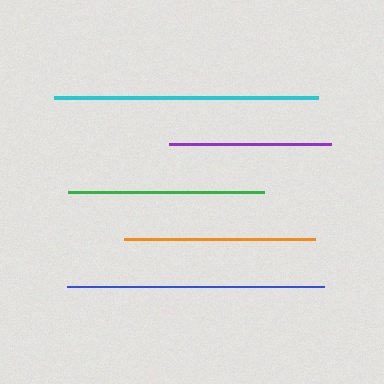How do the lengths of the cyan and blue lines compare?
The cyan and blue lines are approximately the same length.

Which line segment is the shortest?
The purple line is the shortest at approximately 162 pixels.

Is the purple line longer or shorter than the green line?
The green line is longer than the purple line.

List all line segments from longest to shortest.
From longest to shortest: cyan, blue, green, orange, purple.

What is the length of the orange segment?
The orange segment is approximately 191 pixels long.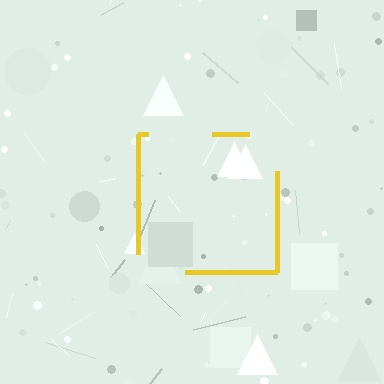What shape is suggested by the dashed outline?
The dashed outline suggests a square.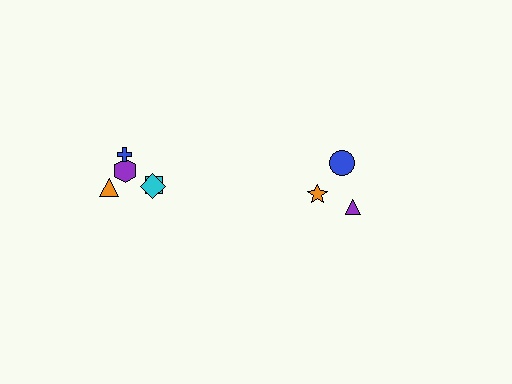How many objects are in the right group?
There are 3 objects.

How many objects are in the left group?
There are 5 objects.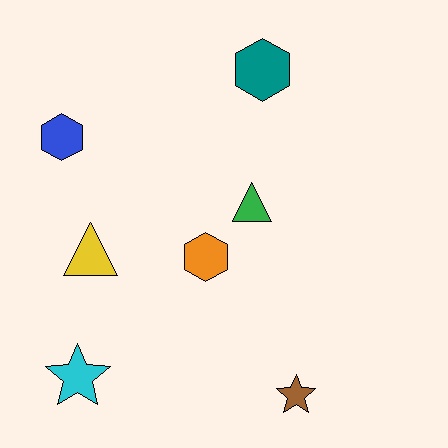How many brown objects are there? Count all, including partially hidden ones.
There is 1 brown object.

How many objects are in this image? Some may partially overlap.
There are 7 objects.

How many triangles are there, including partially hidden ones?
There are 2 triangles.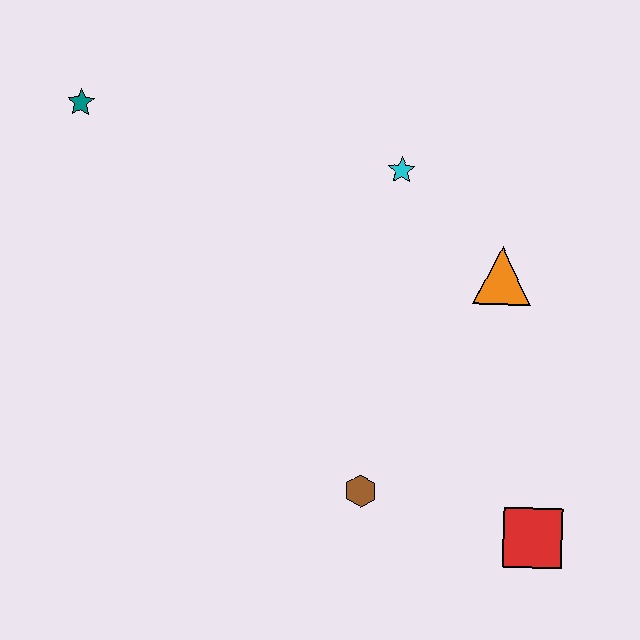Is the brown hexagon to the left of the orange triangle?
Yes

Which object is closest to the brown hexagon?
The red square is closest to the brown hexagon.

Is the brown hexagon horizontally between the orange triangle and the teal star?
Yes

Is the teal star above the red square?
Yes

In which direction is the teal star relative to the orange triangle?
The teal star is to the left of the orange triangle.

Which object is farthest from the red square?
The teal star is farthest from the red square.